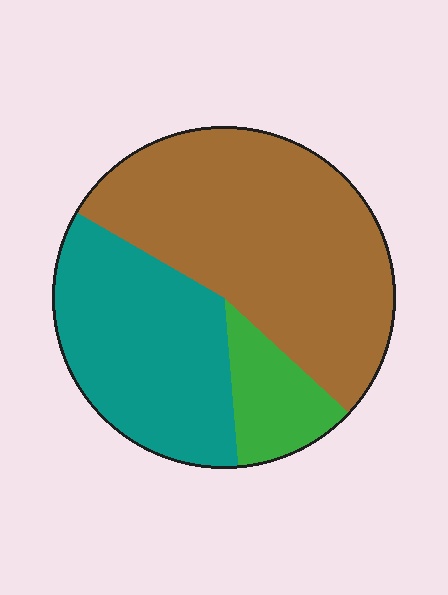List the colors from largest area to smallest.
From largest to smallest: brown, teal, green.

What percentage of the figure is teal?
Teal covers about 35% of the figure.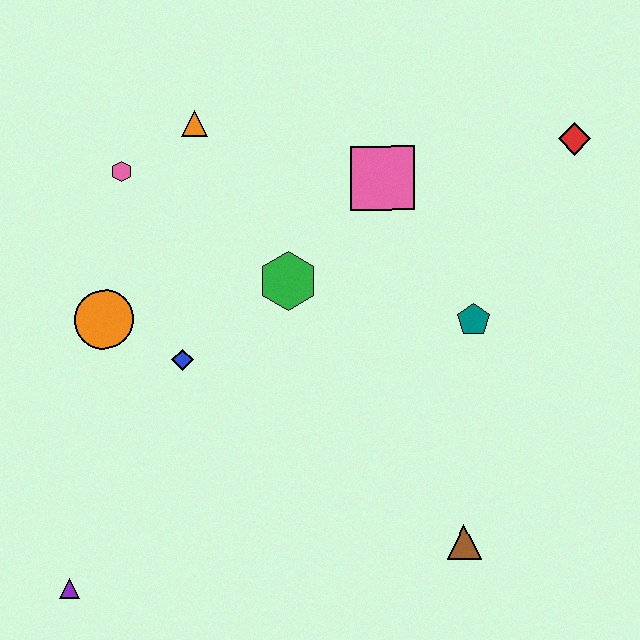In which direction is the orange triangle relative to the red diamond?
The orange triangle is to the left of the red diamond.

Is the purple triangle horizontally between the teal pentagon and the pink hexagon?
No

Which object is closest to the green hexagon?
The blue diamond is closest to the green hexagon.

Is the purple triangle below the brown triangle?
Yes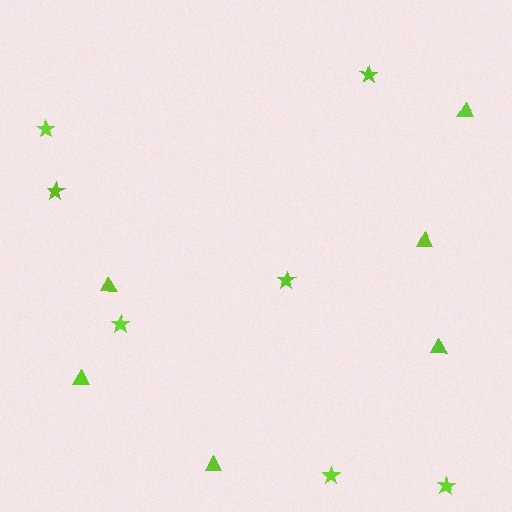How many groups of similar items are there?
There are 2 groups: one group of triangles (6) and one group of stars (7).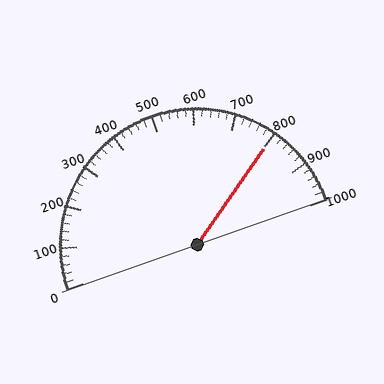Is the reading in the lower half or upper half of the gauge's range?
The reading is in the upper half of the range (0 to 1000).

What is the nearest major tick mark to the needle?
The nearest major tick mark is 800.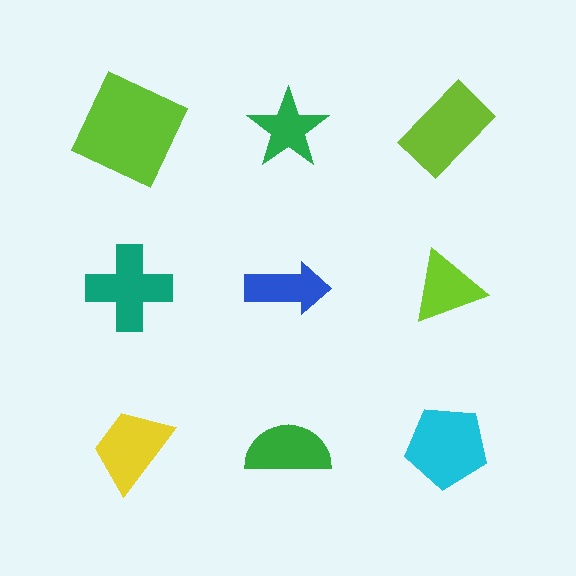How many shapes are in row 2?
3 shapes.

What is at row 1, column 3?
A lime rectangle.